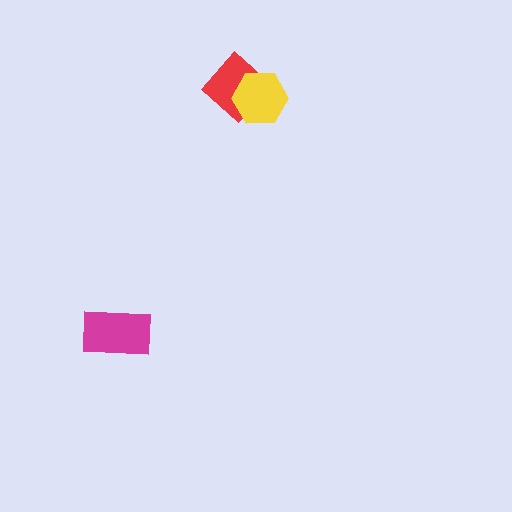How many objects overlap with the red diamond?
1 object overlaps with the red diamond.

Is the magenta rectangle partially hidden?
No, no other shape covers it.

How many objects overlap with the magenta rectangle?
0 objects overlap with the magenta rectangle.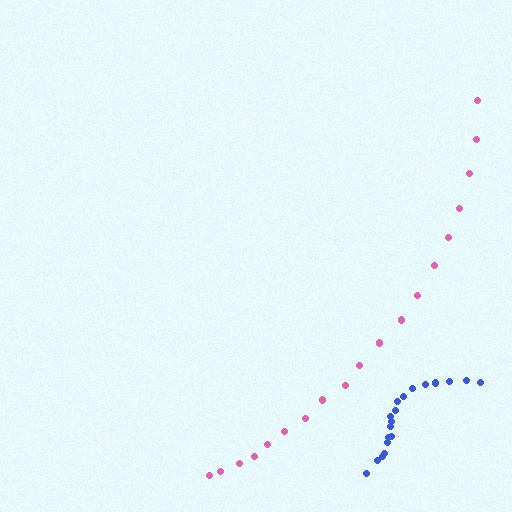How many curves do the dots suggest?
There are 2 distinct paths.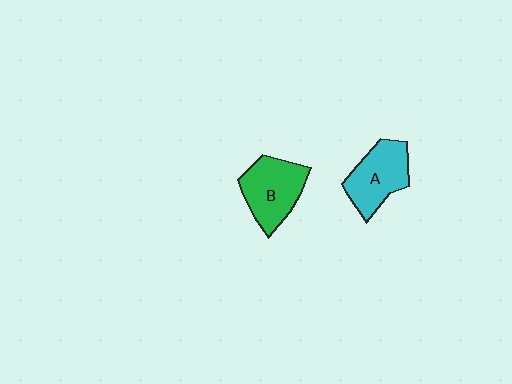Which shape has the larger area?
Shape B (green).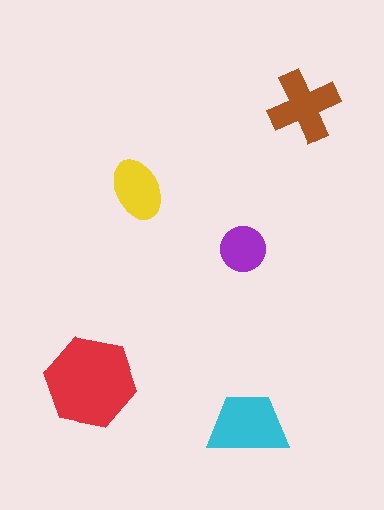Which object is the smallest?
The purple circle.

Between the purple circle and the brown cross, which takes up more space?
The brown cross.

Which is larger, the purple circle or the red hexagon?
The red hexagon.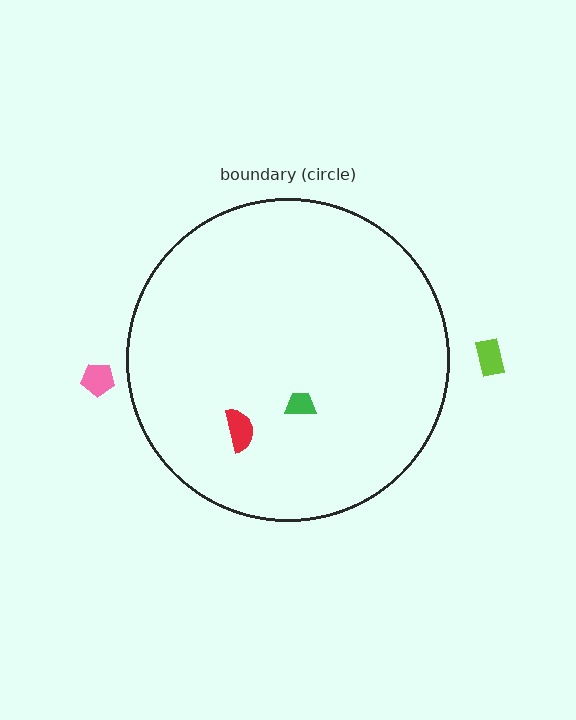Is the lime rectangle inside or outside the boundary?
Outside.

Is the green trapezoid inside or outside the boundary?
Inside.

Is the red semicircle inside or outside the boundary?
Inside.